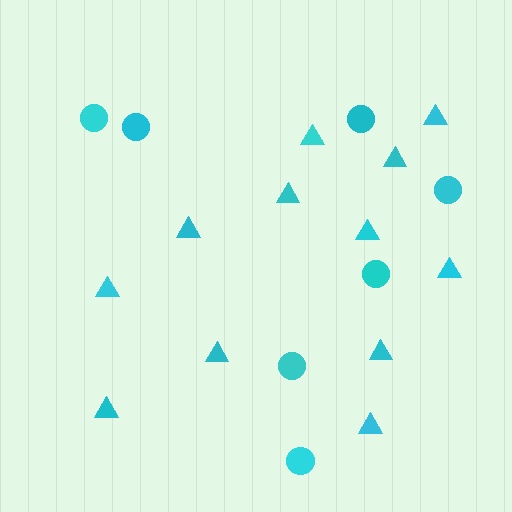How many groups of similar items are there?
There are 2 groups: one group of circles (7) and one group of triangles (12).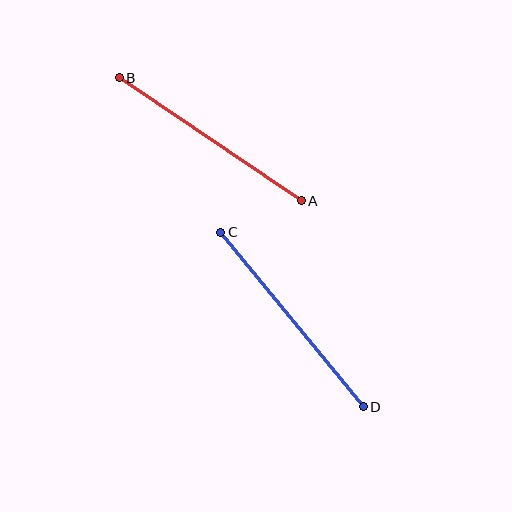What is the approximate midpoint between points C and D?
The midpoint is at approximately (292, 320) pixels.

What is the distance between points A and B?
The distance is approximately 220 pixels.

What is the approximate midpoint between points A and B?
The midpoint is at approximately (210, 139) pixels.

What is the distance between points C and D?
The distance is approximately 225 pixels.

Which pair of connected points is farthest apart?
Points C and D are farthest apart.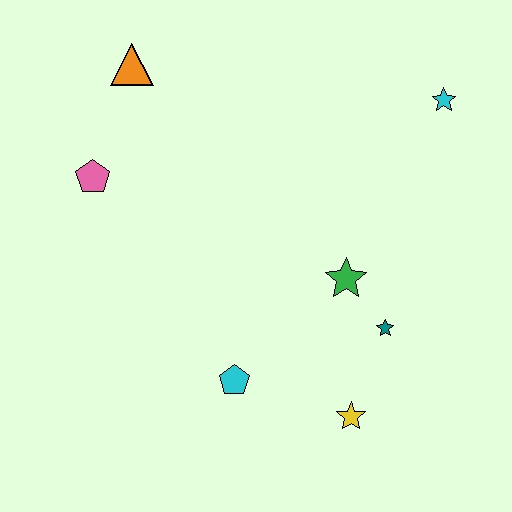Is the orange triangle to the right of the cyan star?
No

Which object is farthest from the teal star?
The orange triangle is farthest from the teal star.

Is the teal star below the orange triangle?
Yes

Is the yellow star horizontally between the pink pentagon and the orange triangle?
No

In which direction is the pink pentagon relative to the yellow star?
The pink pentagon is to the left of the yellow star.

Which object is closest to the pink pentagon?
The orange triangle is closest to the pink pentagon.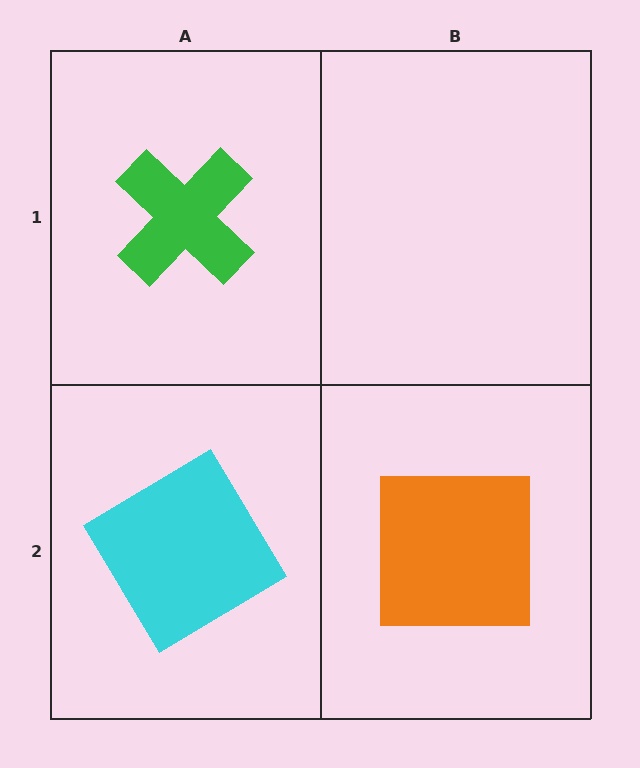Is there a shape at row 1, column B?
No, that cell is empty.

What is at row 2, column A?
A cyan diamond.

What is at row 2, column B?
An orange square.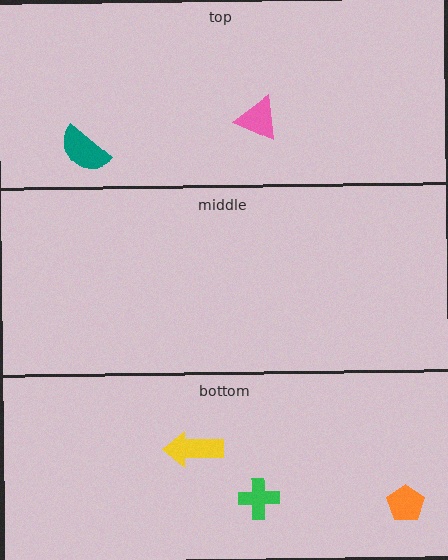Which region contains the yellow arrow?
The bottom region.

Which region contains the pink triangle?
The top region.